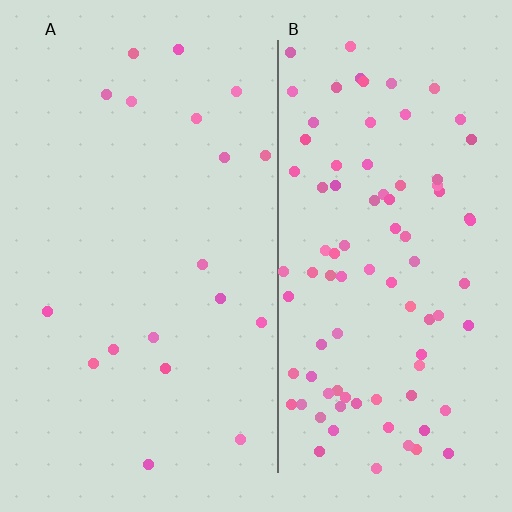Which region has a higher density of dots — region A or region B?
B (the right).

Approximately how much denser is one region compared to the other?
Approximately 4.8× — region B over region A.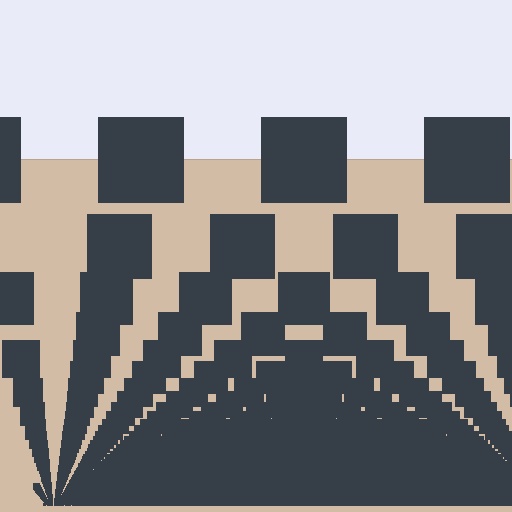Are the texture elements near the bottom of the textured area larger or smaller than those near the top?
Smaller. The gradient is inverted — elements near the bottom are smaller and denser.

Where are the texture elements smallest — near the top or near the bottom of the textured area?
Near the bottom.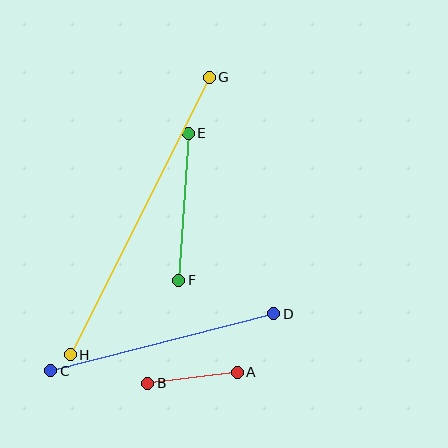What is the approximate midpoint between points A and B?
The midpoint is at approximately (192, 378) pixels.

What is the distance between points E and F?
The distance is approximately 147 pixels.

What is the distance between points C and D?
The distance is approximately 230 pixels.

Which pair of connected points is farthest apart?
Points G and H are farthest apart.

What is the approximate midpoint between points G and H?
The midpoint is at approximately (140, 216) pixels.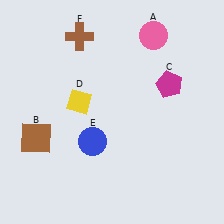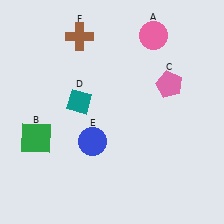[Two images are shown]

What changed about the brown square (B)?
In Image 1, B is brown. In Image 2, it changed to green.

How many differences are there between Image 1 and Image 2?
There are 3 differences between the two images.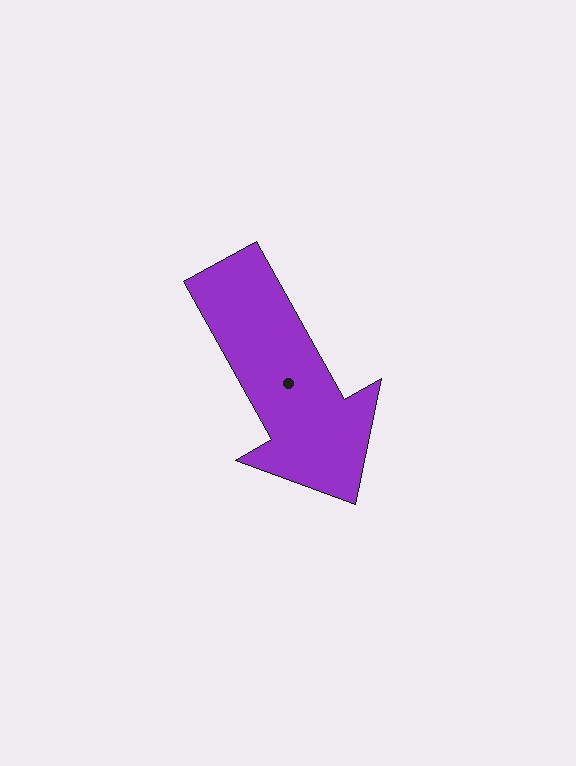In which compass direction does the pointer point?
Southeast.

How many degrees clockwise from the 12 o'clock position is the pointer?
Approximately 151 degrees.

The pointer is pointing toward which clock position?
Roughly 5 o'clock.